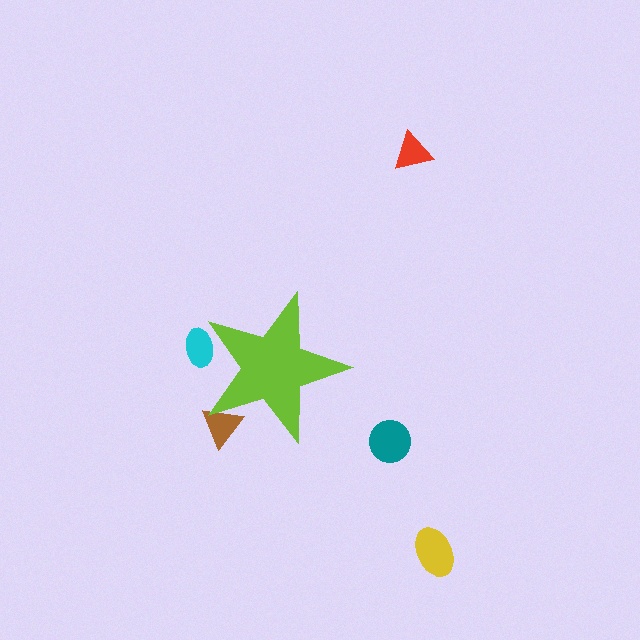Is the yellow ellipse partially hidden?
No, the yellow ellipse is fully visible.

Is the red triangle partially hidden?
No, the red triangle is fully visible.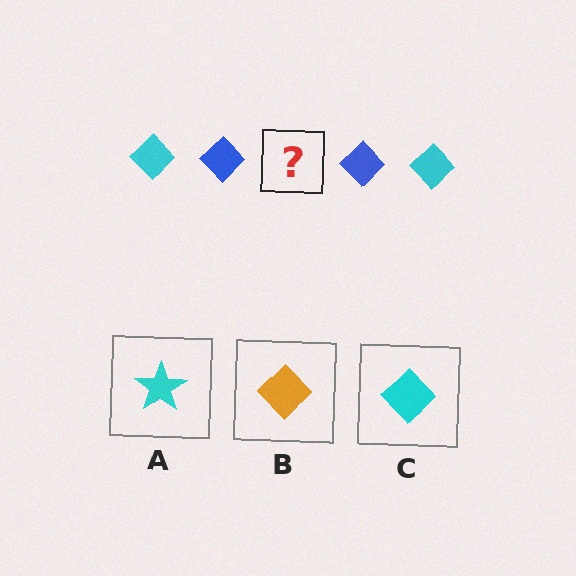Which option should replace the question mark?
Option C.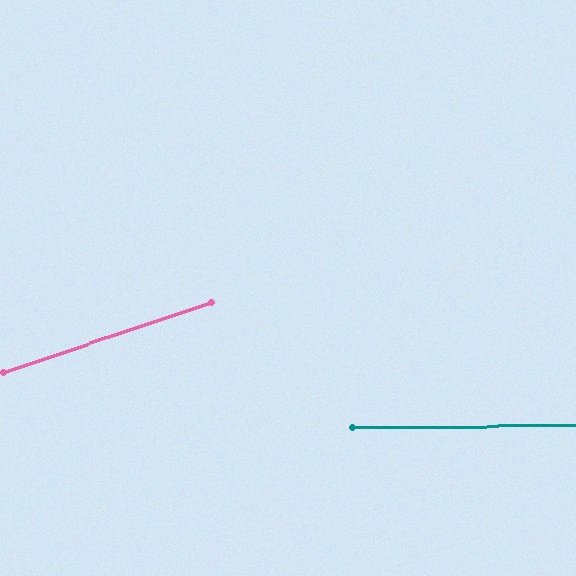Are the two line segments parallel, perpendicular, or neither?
Neither parallel nor perpendicular — they differ by about 18°.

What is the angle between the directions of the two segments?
Approximately 18 degrees.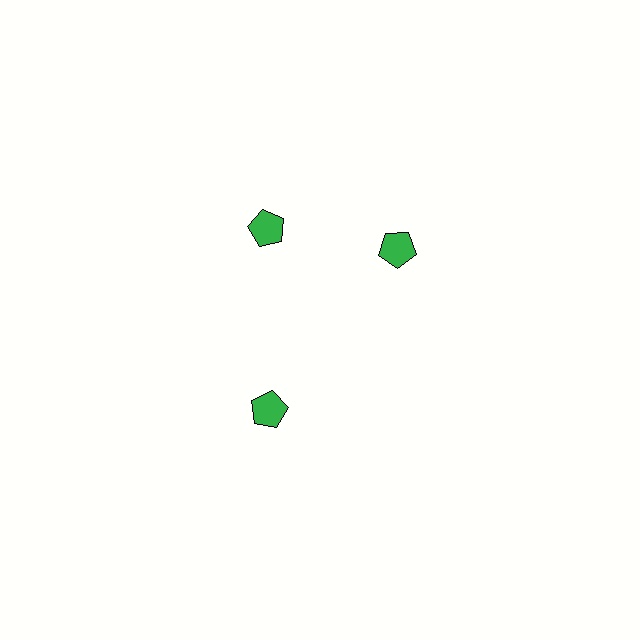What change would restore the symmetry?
The symmetry would be restored by rotating it back into even spacing with its neighbors so that all 3 pentagons sit at equal angles and equal distance from the center.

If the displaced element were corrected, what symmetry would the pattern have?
It would have 3-fold rotational symmetry — the pattern would map onto itself every 120 degrees.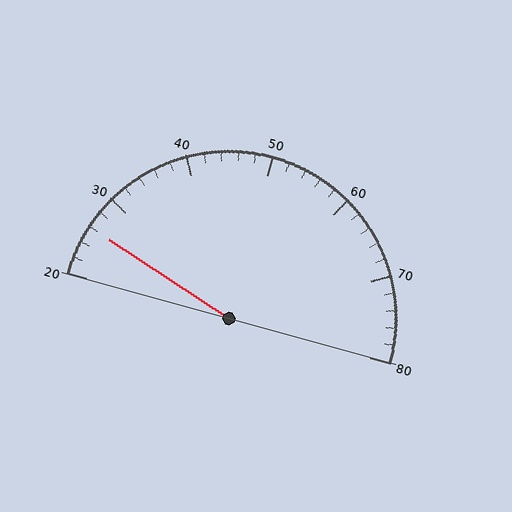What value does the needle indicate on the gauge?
The needle indicates approximately 26.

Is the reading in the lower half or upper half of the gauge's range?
The reading is in the lower half of the range (20 to 80).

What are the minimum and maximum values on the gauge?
The gauge ranges from 20 to 80.